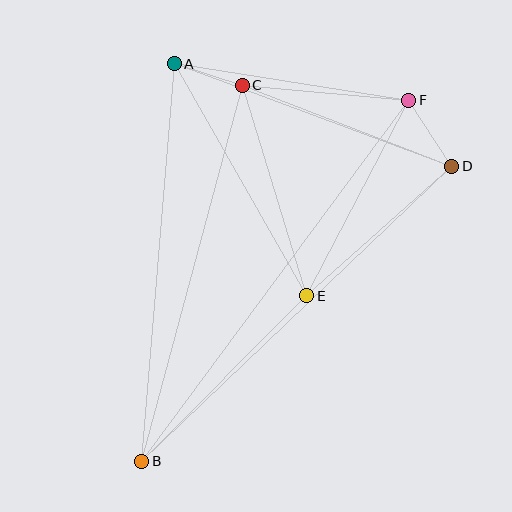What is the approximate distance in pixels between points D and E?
The distance between D and E is approximately 194 pixels.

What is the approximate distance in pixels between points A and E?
The distance between A and E is approximately 267 pixels.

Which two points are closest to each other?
Points A and C are closest to each other.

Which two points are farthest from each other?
Points B and F are farthest from each other.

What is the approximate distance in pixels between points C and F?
The distance between C and F is approximately 167 pixels.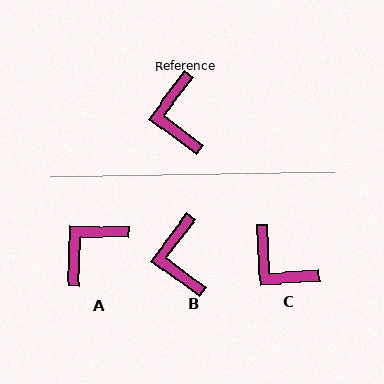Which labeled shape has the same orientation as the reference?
B.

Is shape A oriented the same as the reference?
No, it is off by about 54 degrees.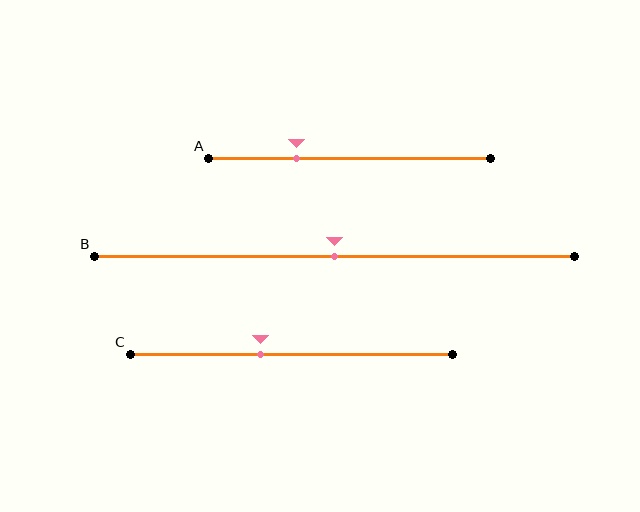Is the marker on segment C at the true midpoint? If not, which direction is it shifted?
No, the marker on segment C is shifted to the left by about 10% of the segment length.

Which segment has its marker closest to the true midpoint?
Segment B has its marker closest to the true midpoint.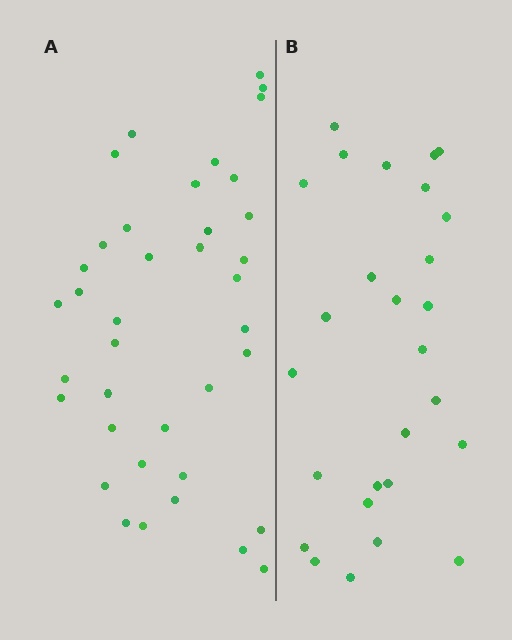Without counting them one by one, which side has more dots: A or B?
Region A (the left region) has more dots.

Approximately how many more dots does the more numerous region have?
Region A has roughly 12 or so more dots than region B.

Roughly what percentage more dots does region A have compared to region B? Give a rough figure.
About 40% more.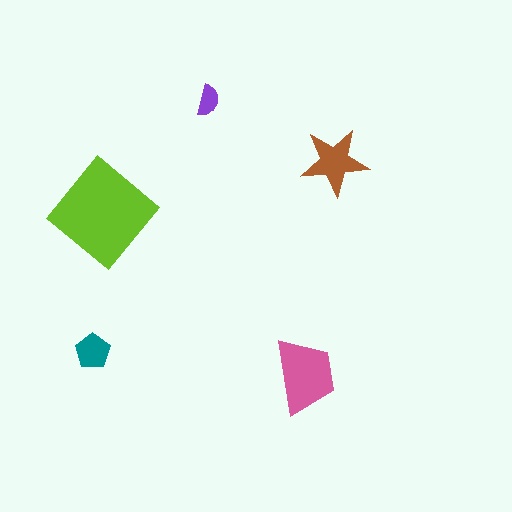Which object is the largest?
The lime diamond.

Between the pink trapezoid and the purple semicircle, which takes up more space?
The pink trapezoid.